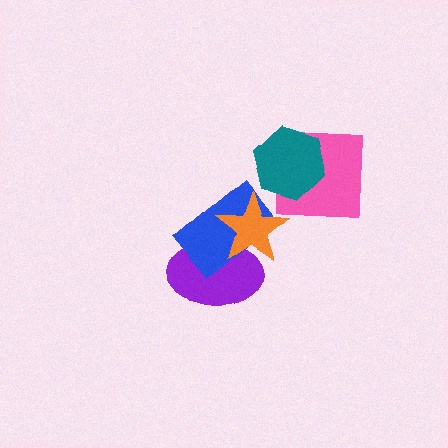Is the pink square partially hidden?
Yes, it is partially covered by another shape.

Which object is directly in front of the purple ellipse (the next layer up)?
The blue rectangle is directly in front of the purple ellipse.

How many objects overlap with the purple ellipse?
2 objects overlap with the purple ellipse.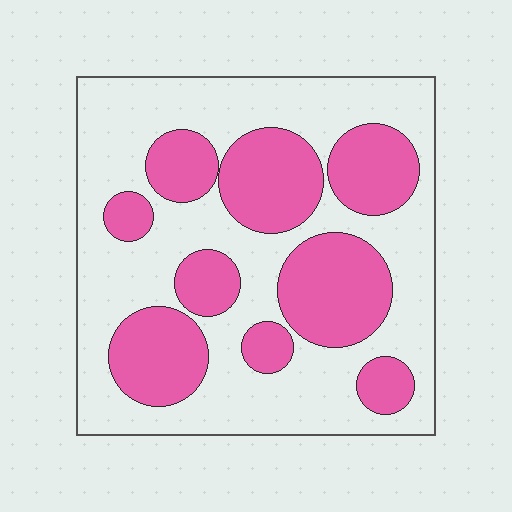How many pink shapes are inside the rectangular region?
9.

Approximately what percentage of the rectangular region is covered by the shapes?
Approximately 40%.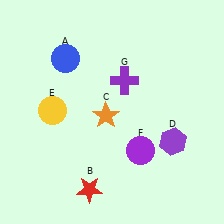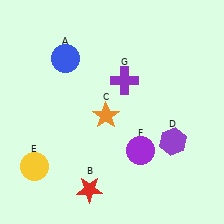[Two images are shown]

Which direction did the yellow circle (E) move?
The yellow circle (E) moved down.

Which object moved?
The yellow circle (E) moved down.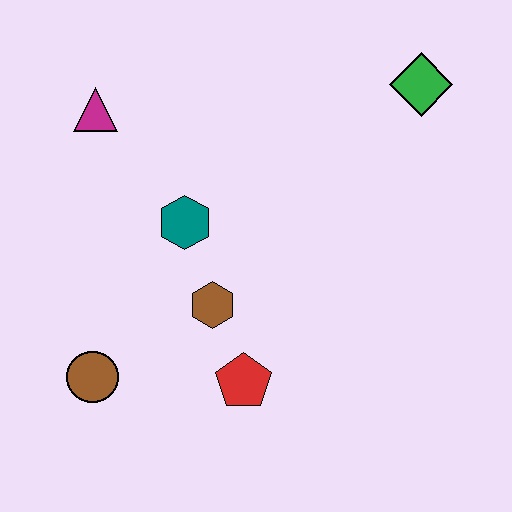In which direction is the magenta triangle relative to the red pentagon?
The magenta triangle is above the red pentagon.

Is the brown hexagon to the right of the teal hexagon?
Yes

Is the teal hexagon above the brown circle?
Yes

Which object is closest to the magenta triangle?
The teal hexagon is closest to the magenta triangle.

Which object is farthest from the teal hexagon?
The green diamond is farthest from the teal hexagon.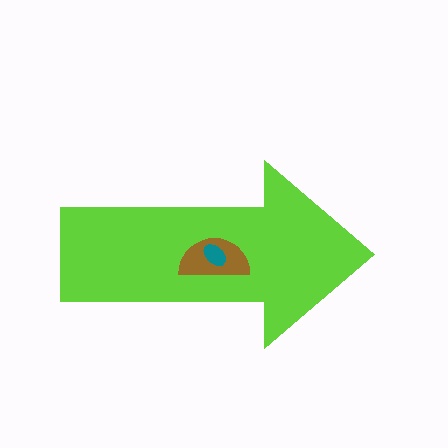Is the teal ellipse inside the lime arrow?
Yes.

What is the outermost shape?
The lime arrow.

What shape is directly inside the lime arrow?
The brown semicircle.